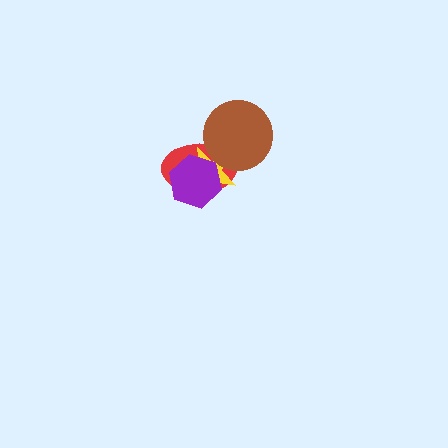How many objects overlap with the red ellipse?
3 objects overlap with the red ellipse.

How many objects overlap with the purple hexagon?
2 objects overlap with the purple hexagon.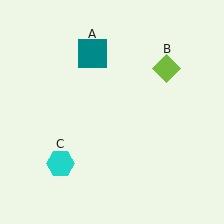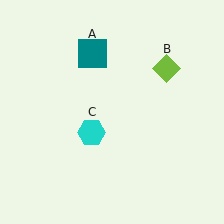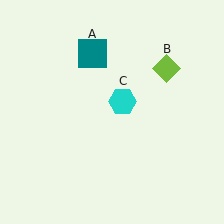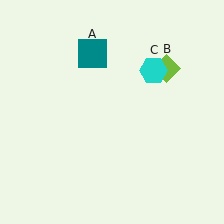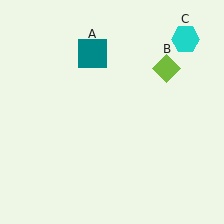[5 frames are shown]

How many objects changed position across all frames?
1 object changed position: cyan hexagon (object C).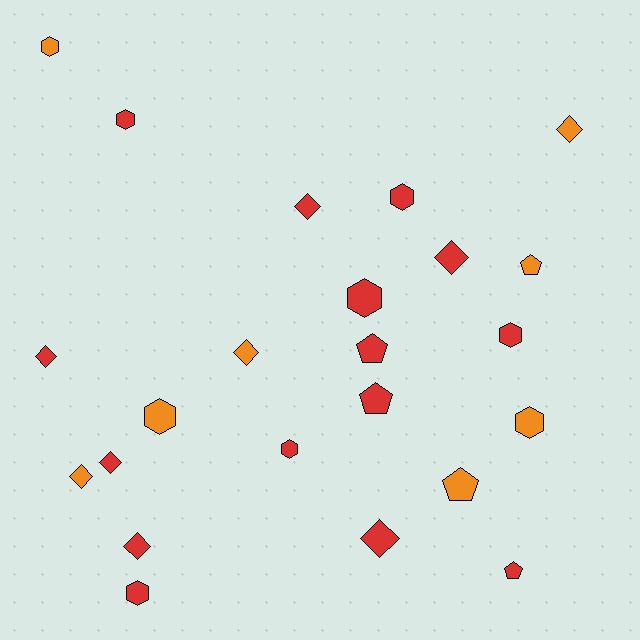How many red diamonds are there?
There are 6 red diamonds.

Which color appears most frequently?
Red, with 15 objects.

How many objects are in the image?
There are 23 objects.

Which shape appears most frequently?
Hexagon, with 9 objects.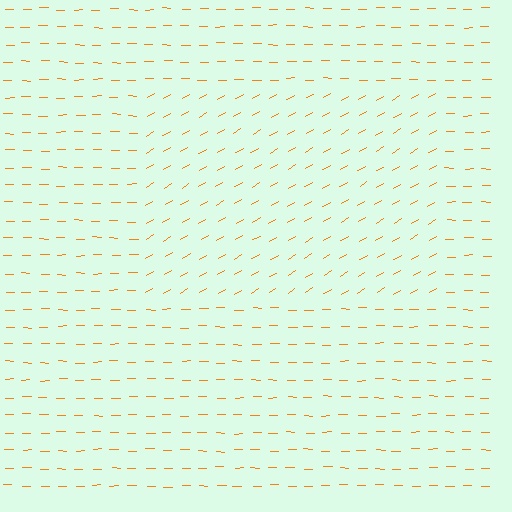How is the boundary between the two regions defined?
The boundary is defined purely by a change in line orientation (approximately 31 degrees difference). All lines are the same color and thickness.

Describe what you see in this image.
The image is filled with small orange line segments. A rectangle region in the image has lines oriented differently from the surrounding lines, creating a visible texture boundary.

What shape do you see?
I see a rectangle.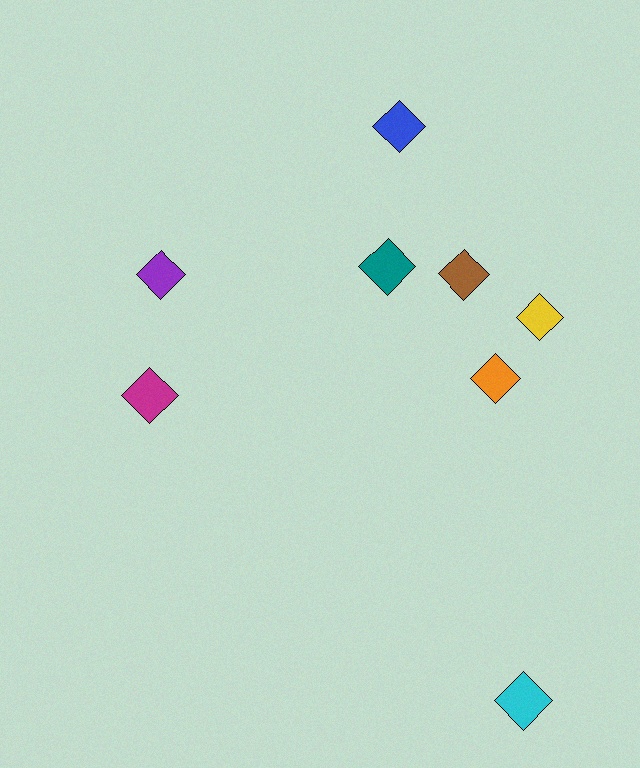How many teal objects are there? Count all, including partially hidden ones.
There is 1 teal object.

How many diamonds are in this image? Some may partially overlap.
There are 8 diamonds.